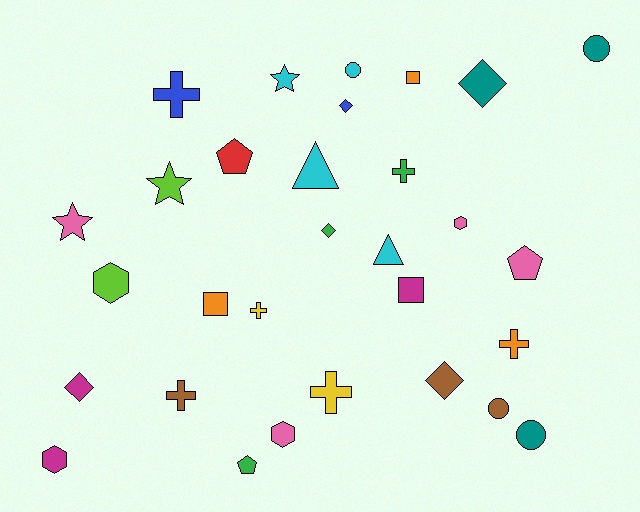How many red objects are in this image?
There is 1 red object.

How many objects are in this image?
There are 30 objects.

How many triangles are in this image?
There are 2 triangles.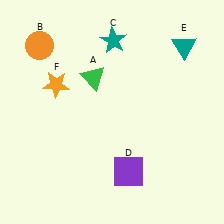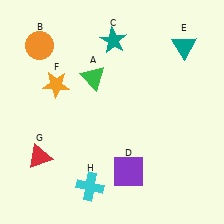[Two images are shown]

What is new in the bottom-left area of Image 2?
A red triangle (G) was added in the bottom-left area of Image 2.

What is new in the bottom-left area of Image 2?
A cyan cross (H) was added in the bottom-left area of Image 2.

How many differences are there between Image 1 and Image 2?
There are 2 differences between the two images.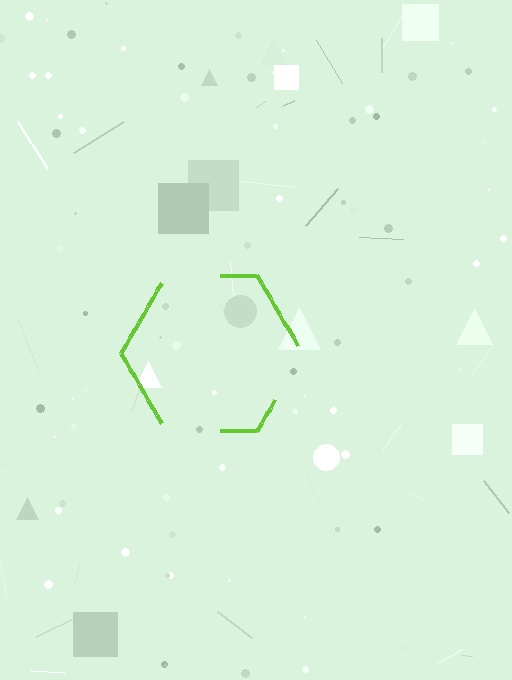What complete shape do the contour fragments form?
The contour fragments form a hexagon.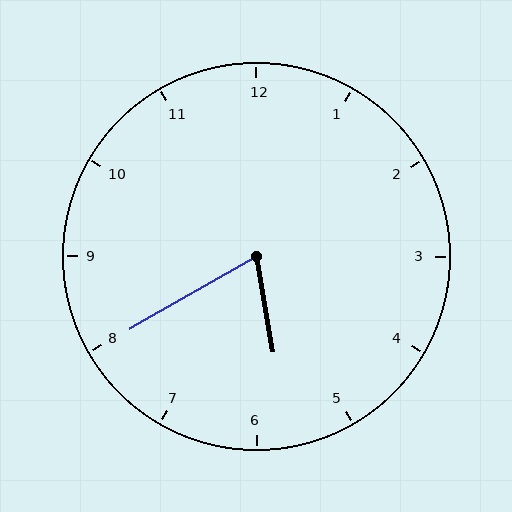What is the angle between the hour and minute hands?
Approximately 70 degrees.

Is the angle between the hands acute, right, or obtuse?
It is acute.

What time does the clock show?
5:40.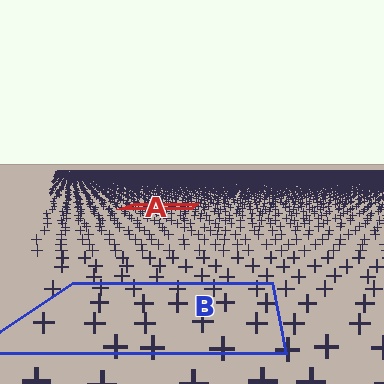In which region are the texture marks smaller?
The texture marks are smaller in region A, because it is farther away.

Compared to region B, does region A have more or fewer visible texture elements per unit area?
Region A has more texture elements per unit area — they are packed more densely because it is farther away.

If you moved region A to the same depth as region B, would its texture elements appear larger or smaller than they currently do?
They would appear larger. At a closer depth, the same texture elements are projected at a bigger on-screen size.